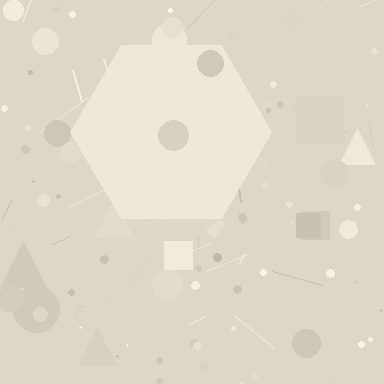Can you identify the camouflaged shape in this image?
The camouflaged shape is a hexagon.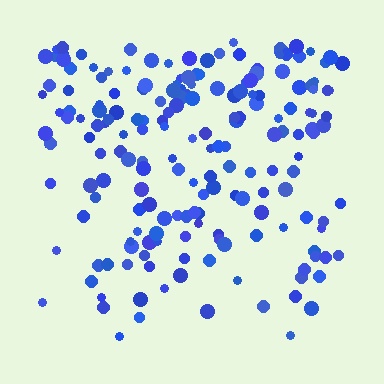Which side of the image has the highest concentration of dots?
The top.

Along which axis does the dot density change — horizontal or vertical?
Vertical.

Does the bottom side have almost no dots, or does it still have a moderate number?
Still a moderate number, just noticeably fewer than the top.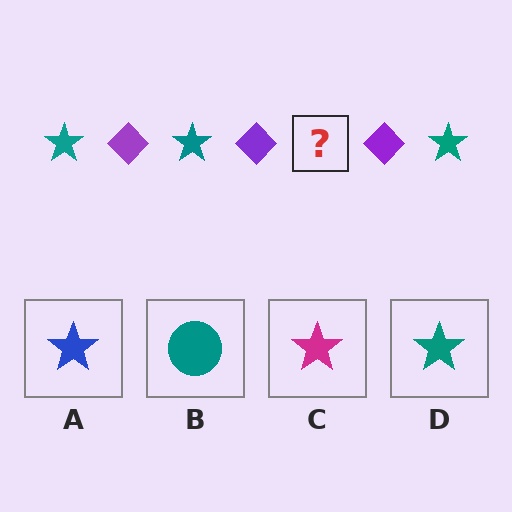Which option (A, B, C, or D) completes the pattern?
D.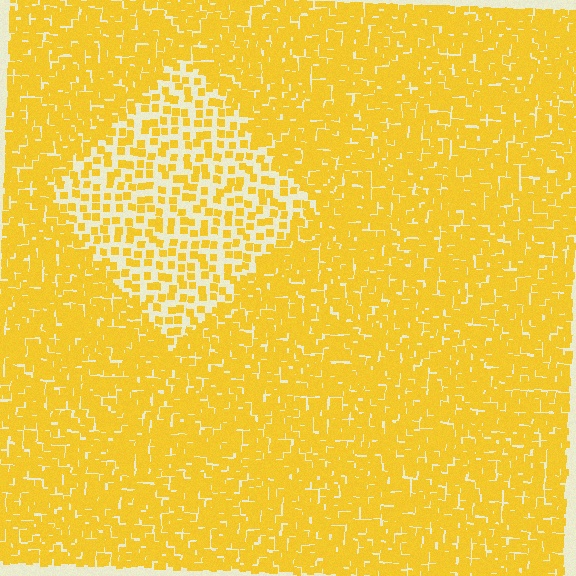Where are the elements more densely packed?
The elements are more densely packed outside the diamond boundary.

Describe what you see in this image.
The image contains small yellow elements arranged at two different densities. A diamond-shaped region is visible where the elements are less densely packed than the surrounding area.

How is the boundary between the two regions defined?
The boundary is defined by a change in element density (approximately 2.4x ratio). All elements are the same color, size, and shape.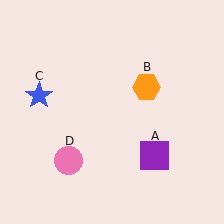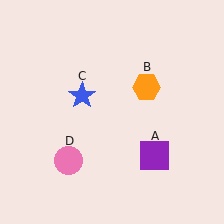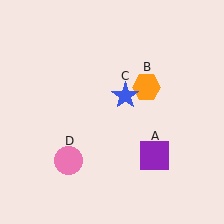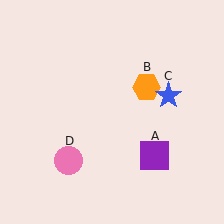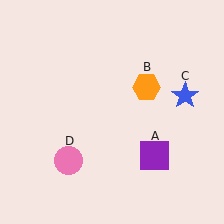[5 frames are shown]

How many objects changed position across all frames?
1 object changed position: blue star (object C).